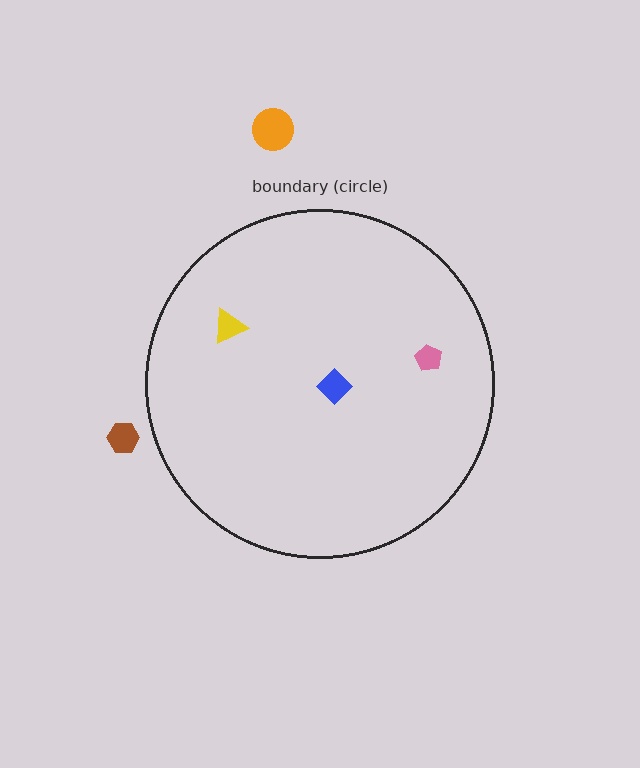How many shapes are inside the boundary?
3 inside, 2 outside.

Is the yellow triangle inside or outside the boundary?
Inside.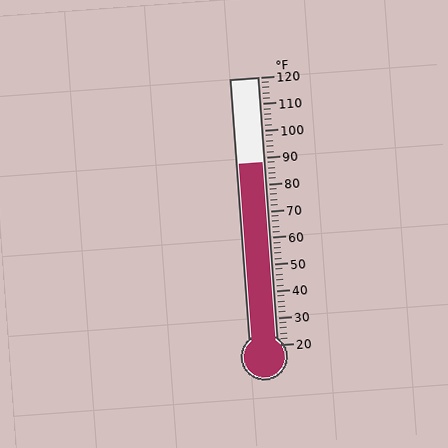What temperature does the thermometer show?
The thermometer shows approximately 88°F.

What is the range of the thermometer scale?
The thermometer scale ranges from 20°F to 120°F.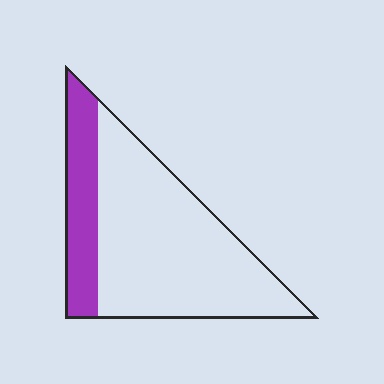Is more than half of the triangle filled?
No.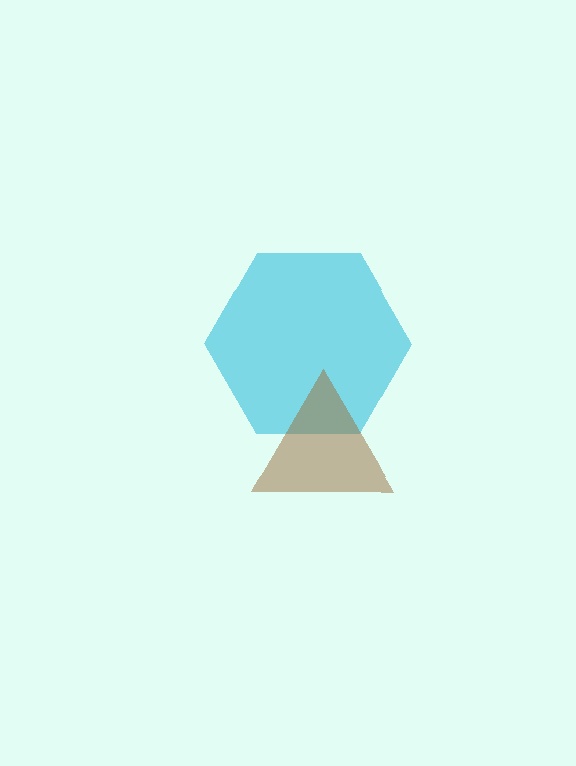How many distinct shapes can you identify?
There are 2 distinct shapes: a cyan hexagon, a brown triangle.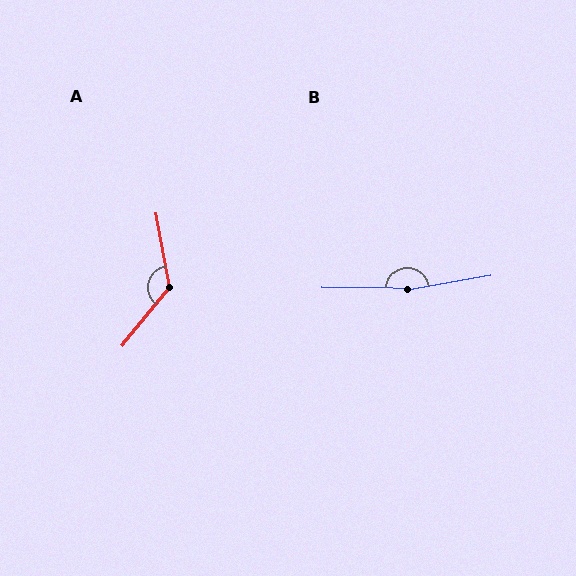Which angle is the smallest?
A, at approximately 130 degrees.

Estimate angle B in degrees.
Approximately 170 degrees.